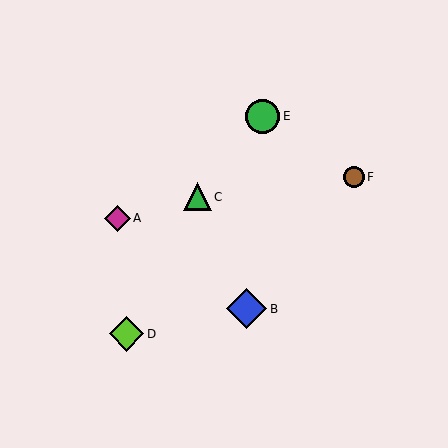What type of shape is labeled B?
Shape B is a blue diamond.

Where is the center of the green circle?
The center of the green circle is at (262, 116).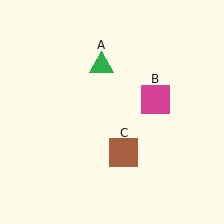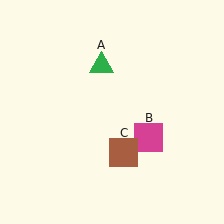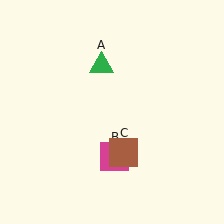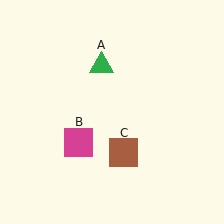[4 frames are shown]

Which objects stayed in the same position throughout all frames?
Green triangle (object A) and brown square (object C) remained stationary.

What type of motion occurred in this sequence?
The magenta square (object B) rotated clockwise around the center of the scene.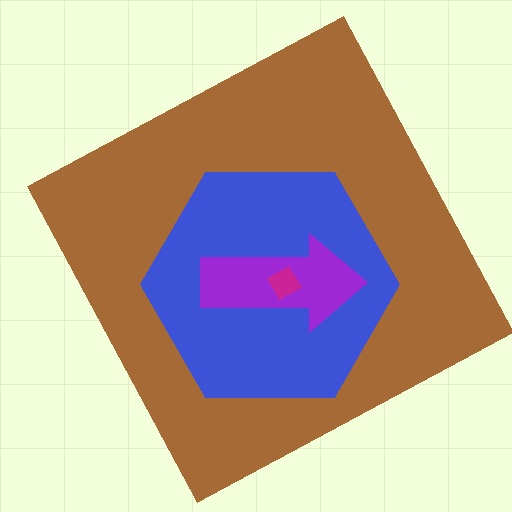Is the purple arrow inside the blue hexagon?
Yes.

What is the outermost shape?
The brown square.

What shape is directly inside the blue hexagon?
The purple arrow.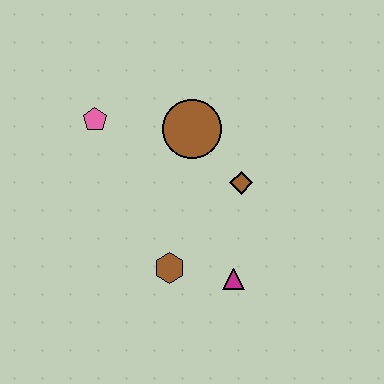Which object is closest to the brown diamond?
The brown circle is closest to the brown diamond.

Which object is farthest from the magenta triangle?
The pink pentagon is farthest from the magenta triangle.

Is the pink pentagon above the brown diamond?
Yes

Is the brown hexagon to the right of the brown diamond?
No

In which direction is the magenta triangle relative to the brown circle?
The magenta triangle is below the brown circle.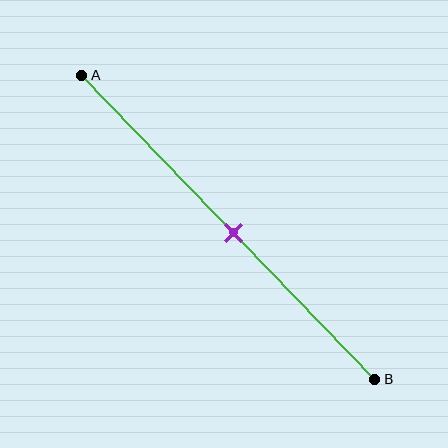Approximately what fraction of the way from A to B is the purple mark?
The purple mark is approximately 50% of the way from A to B.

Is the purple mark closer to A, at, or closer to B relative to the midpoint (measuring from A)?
The purple mark is approximately at the midpoint of segment AB.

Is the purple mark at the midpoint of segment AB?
Yes, the mark is approximately at the midpoint.